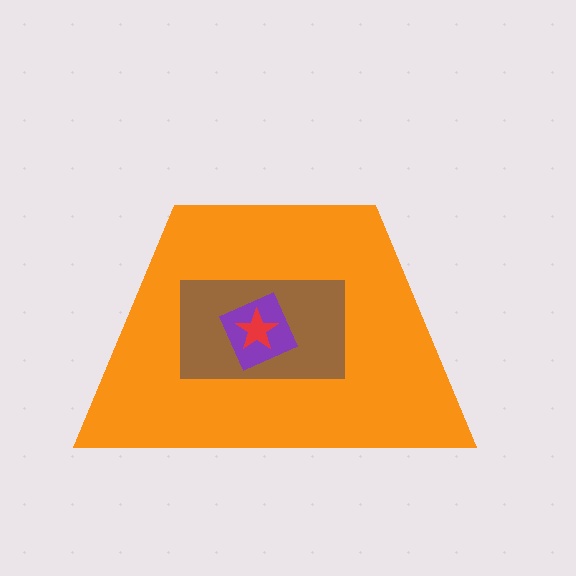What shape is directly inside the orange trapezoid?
The brown rectangle.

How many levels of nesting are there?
4.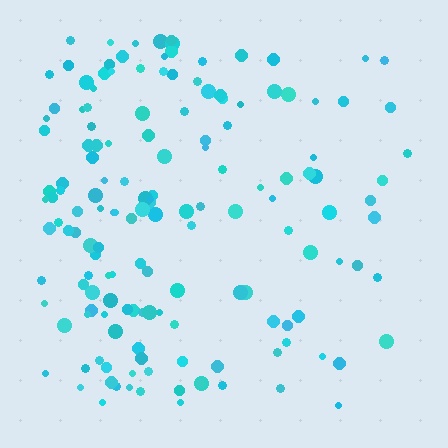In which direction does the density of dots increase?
From right to left, with the left side densest.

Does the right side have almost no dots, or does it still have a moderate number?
Still a moderate number, just noticeably fewer than the left.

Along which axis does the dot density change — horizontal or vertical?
Horizontal.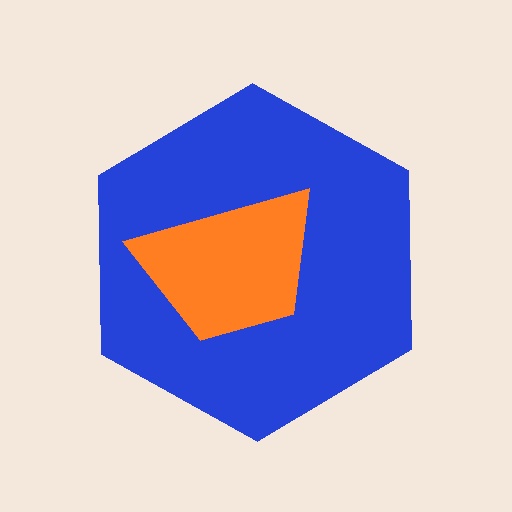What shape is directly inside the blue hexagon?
The orange trapezoid.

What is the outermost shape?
The blue hexagon.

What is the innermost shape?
The orange trapezoid.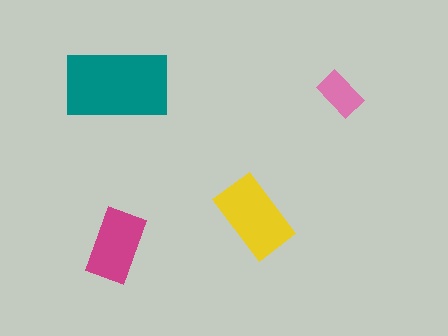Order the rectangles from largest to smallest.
the teal one, the yellow one, the magenta one, the pink one.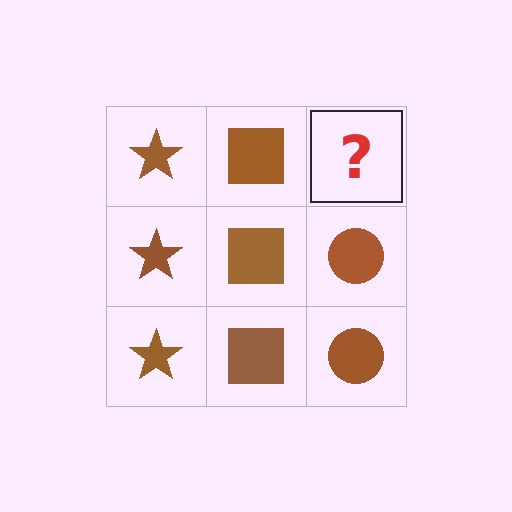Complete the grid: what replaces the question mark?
The question mark should be replaced with a brown circle.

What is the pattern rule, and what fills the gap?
The rule is that each column has a consistent shape. The gap should be filled with a brown circle.